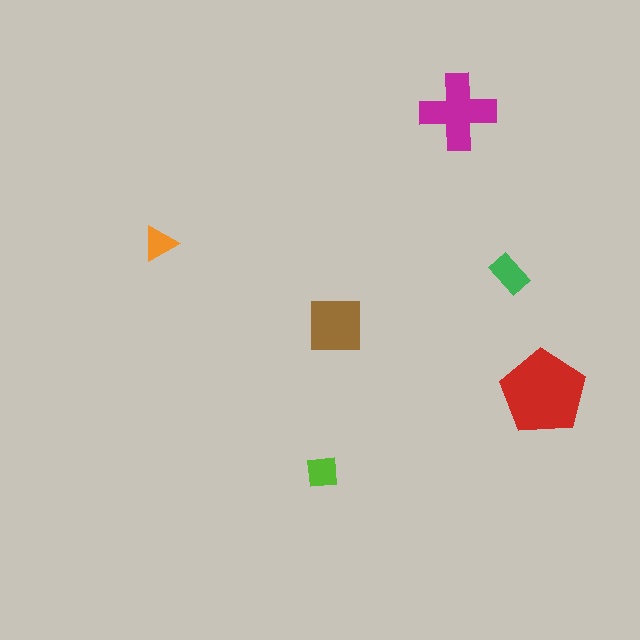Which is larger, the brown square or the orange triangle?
The brown square.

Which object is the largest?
The red pentagon.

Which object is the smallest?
The orange triangle.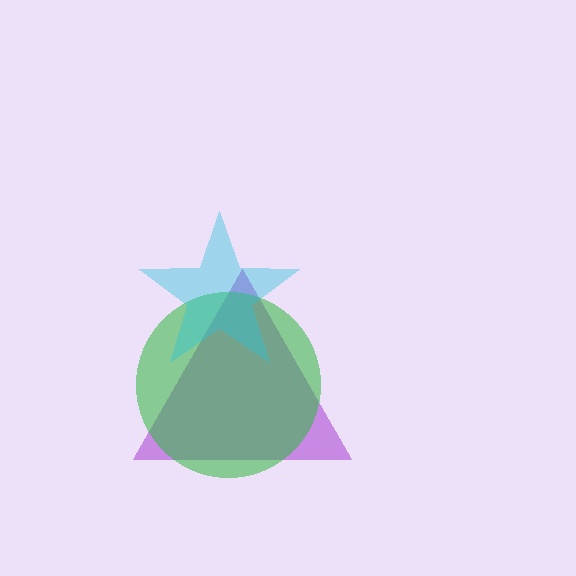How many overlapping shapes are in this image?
There are 3 overlapping shapes in the image.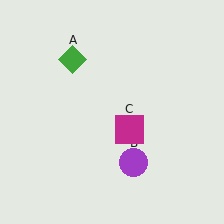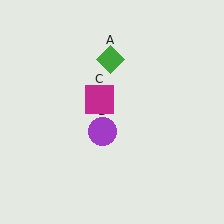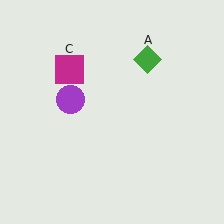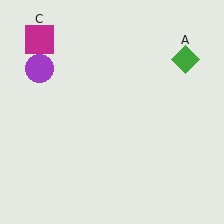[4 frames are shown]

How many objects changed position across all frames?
3 objects changed position: green diamond (object A), purple circle (object B), magenta square (object C).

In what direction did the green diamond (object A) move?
The green diamond (object A) moved right.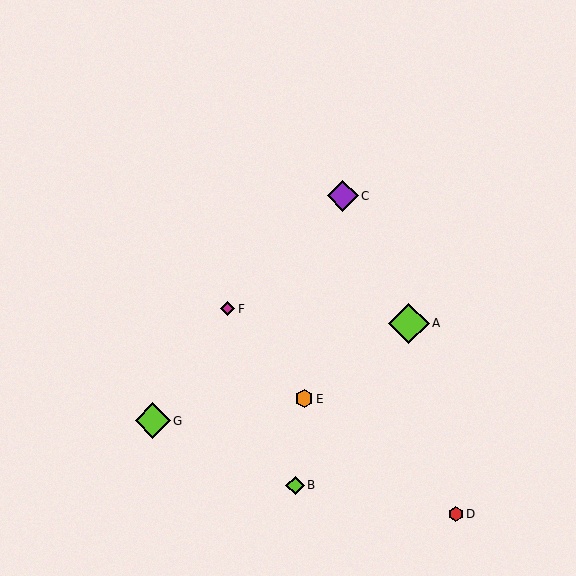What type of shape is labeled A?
Shape A is a lime diamond.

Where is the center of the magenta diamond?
The center of the magenta diamond is at (228, 309).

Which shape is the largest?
The lime diamond (labeled A) is the largest.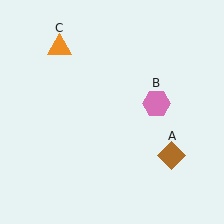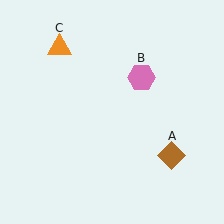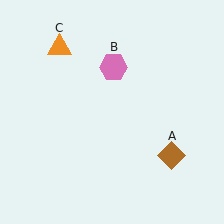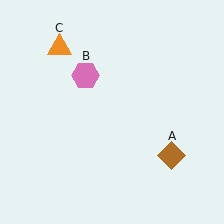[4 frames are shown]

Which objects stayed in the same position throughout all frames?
Brown diamond (object A) and orange triangle (object C) remained stationary.